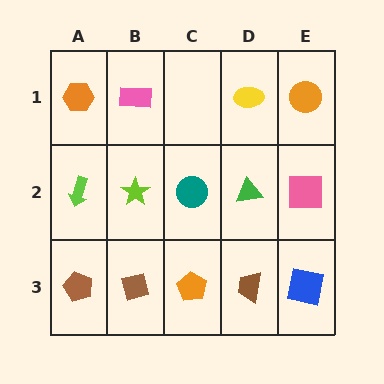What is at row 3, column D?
A brown trapezoid.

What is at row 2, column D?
A green triangle.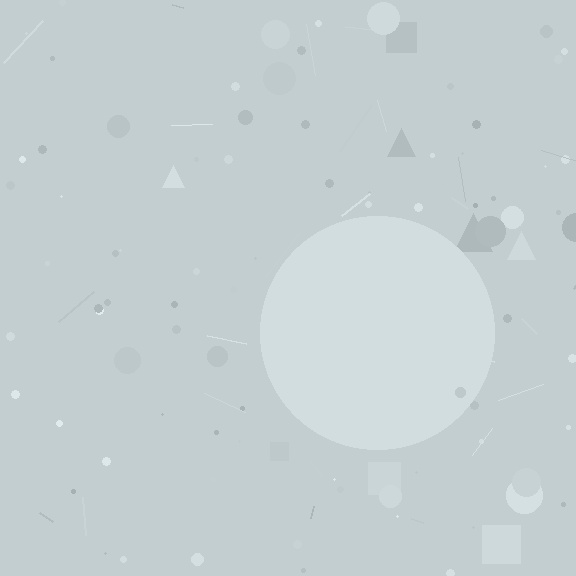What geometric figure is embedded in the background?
A circle is embedded in the background.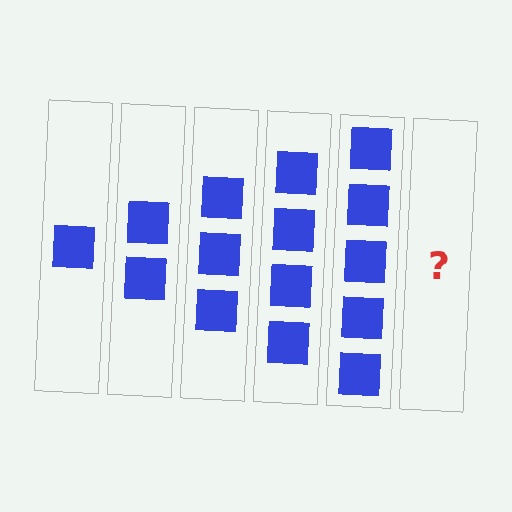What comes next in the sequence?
The next element should be 6 squares.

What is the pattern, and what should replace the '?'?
The pattern is that each step adds one more square. The '?' should be 6 squares.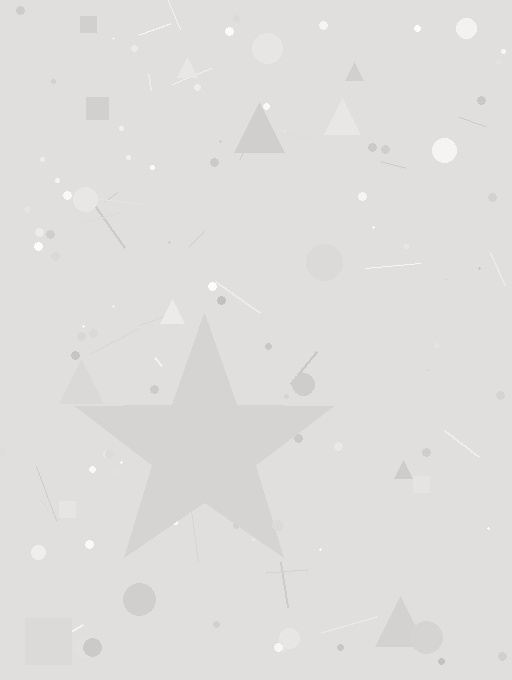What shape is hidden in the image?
A star is hidden in the image.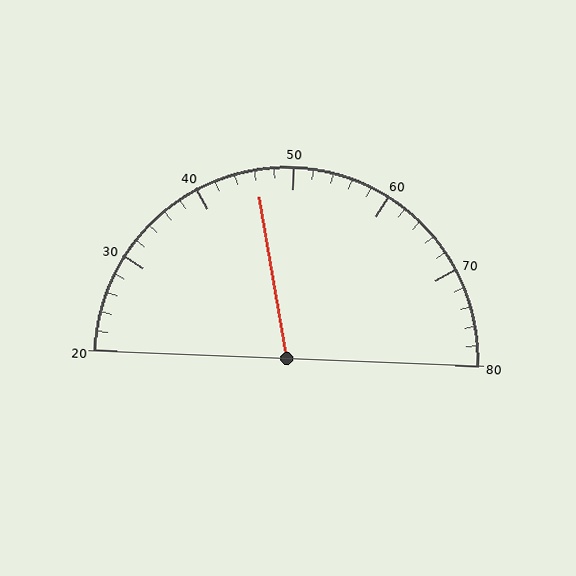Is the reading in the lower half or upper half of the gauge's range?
The reading is in the lower half of the range (20 to 80).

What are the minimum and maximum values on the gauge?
The gauge ranges from 20 to 80.